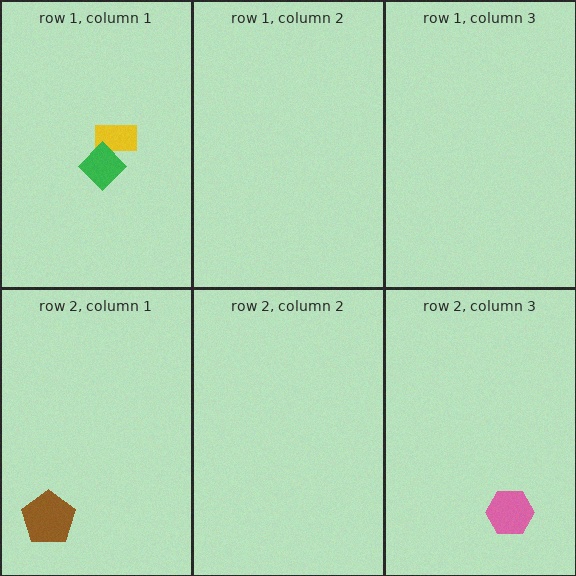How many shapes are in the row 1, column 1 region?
2.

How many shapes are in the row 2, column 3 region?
1.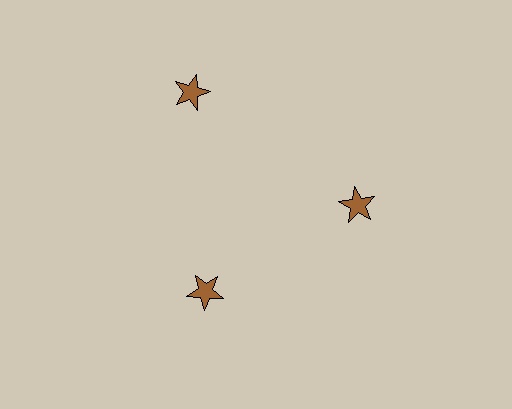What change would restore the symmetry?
The symmetry would be restored by moving it inward, back onto the ring so that all 3 stars sit at equal angles and equal distance from the center.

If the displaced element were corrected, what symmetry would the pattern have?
It would have 3-fold rotational symmetry — the pattern would map onto itself every 120 degrees.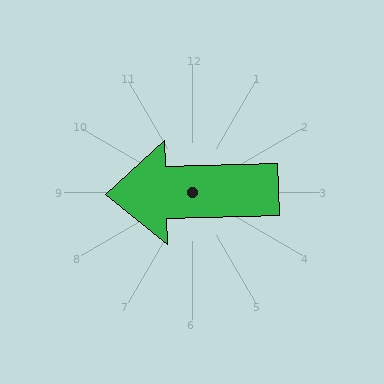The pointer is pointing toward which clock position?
Roughly 9 o'clock.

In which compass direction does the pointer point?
West.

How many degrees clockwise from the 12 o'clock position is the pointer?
Approximately 268 degrees.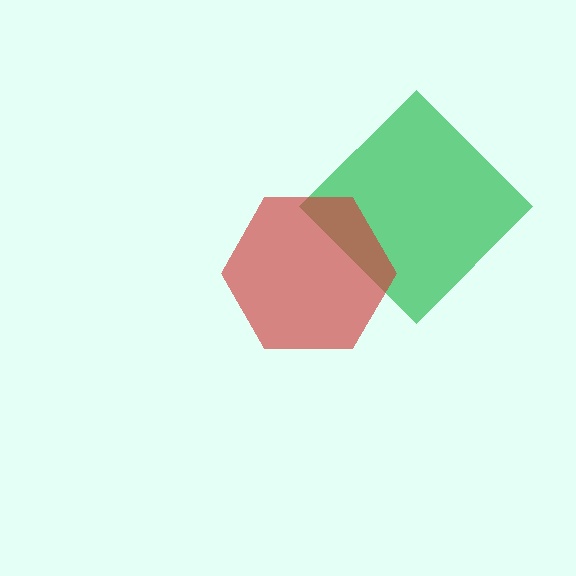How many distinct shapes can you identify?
There are 2 distinct shapes: a green diamond, a red hexagon.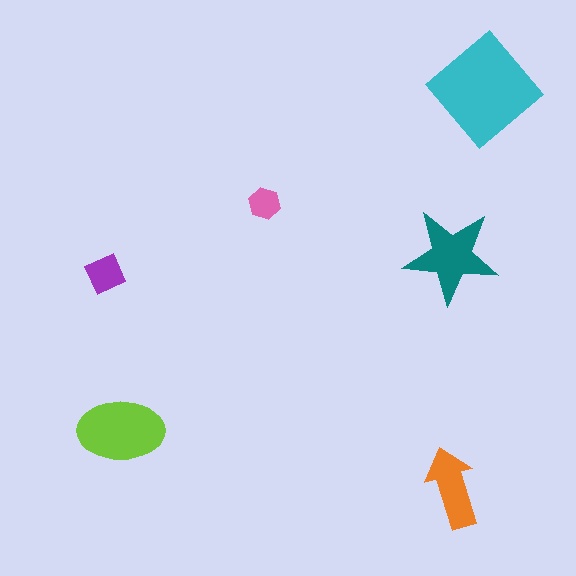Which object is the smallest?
The pink hexagon.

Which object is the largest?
The cyan diamond.